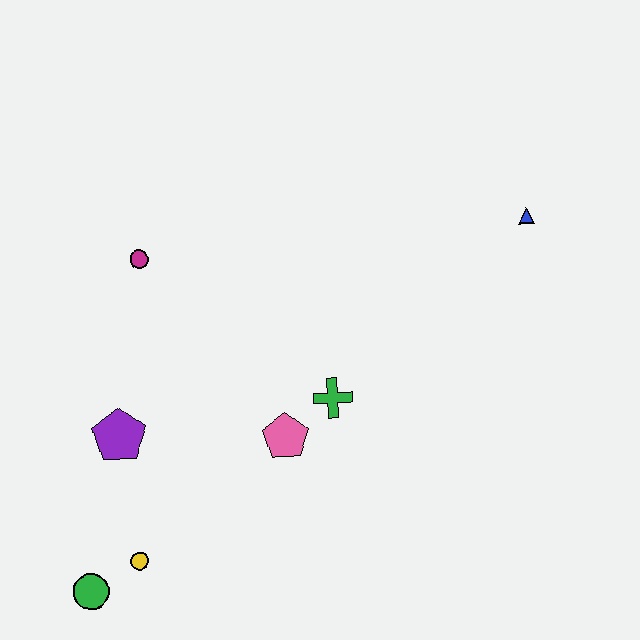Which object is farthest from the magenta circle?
The blue triangle is farthest from the magenta circle.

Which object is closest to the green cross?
The pink pentagon is closest to the green cross.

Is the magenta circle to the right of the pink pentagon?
No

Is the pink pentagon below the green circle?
No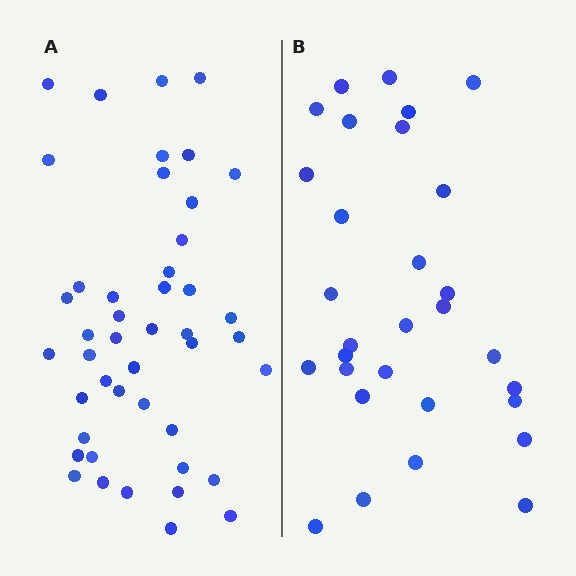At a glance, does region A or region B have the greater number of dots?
Region A (the left region) has more dots.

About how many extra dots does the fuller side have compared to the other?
Region A has approximately 15 more dots than region B.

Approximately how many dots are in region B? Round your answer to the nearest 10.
About 30 dots.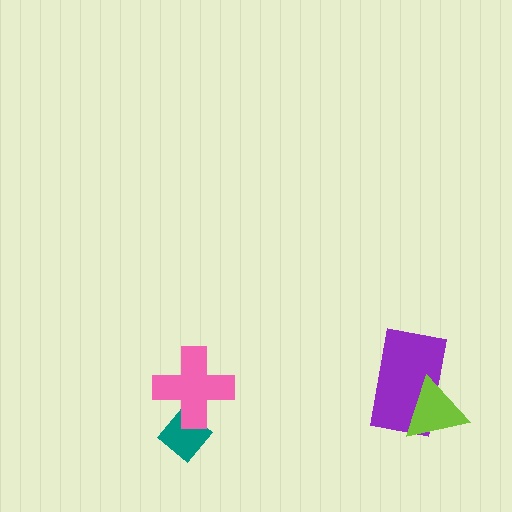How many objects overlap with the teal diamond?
1 object overlaps with the teal diamond.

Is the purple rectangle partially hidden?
Yes, it is partially covered by another shape.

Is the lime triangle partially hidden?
No, no other shape covers it.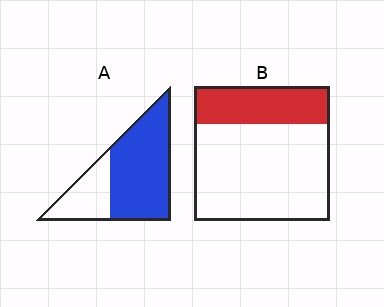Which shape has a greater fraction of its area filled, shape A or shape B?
Shape A.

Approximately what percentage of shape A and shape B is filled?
A is approximately 70% and B is approximately 30%.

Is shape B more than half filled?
No.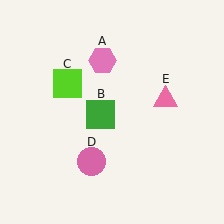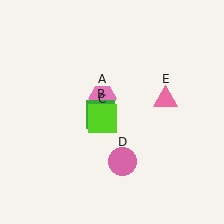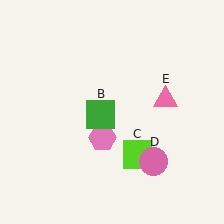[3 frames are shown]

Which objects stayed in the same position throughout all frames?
Green square (object B) and pink triangle (object E) remained stationary.